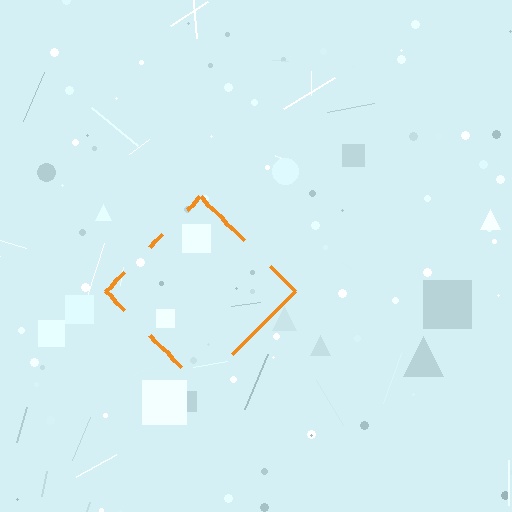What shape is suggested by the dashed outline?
The dashed outline suggests a diamond.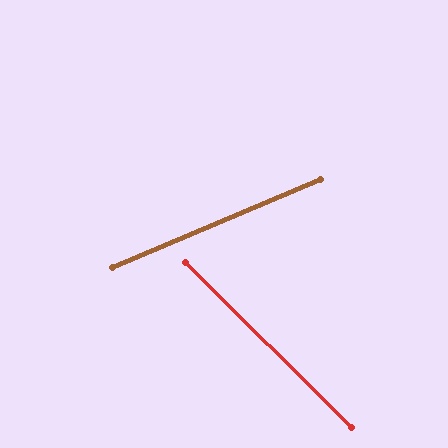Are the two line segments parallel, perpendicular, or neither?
Neither parallel nor perpendicular — they differ by about 68°.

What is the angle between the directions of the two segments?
Approximately 68 degrees.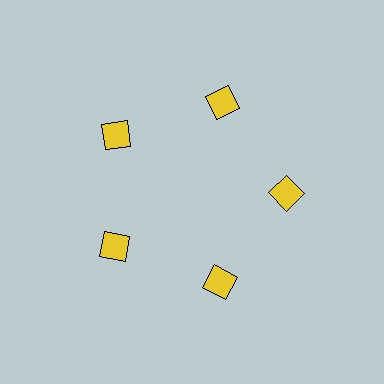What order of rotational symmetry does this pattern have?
This pattern has 5-fold rotational symmetry.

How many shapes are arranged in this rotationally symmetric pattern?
There are 5 shapes, arranged in 5 groups of 1.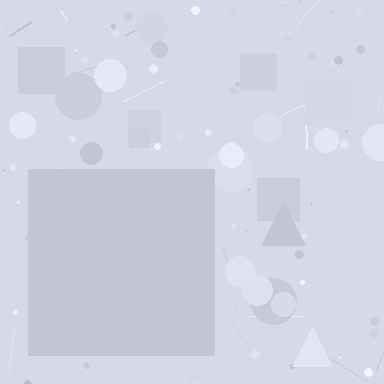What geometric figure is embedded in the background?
A square is embedded in the background.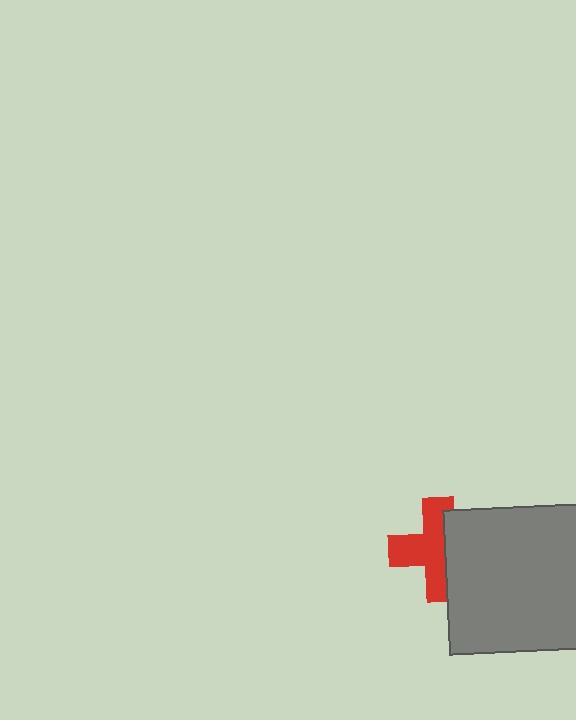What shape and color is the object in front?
The object in front is a gray square.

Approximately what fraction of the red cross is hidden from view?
Roughly 40% of the red cross is hidden behind the gray square.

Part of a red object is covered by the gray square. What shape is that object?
It is a cross.